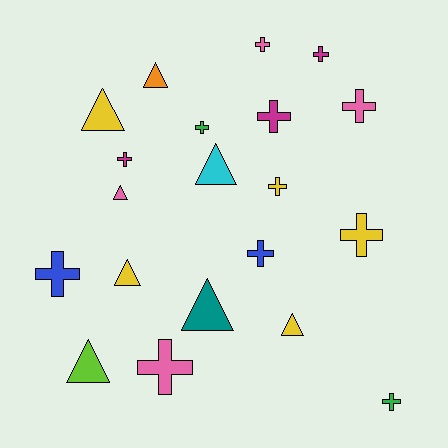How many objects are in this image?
There are 20 objects.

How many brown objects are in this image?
There are no brown objects.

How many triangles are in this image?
There are 8 triangles.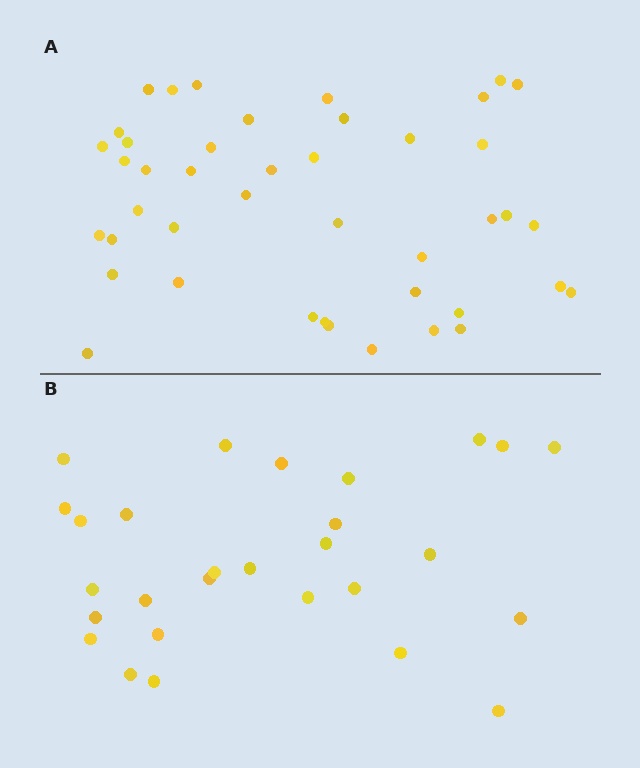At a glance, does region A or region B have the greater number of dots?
Region A (the top region) has more dots.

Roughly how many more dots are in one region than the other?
Region A has approximately 15 more dots than region B.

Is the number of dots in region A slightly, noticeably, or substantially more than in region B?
Region A has substantially more. The ratio is roughly 1.5 to 1.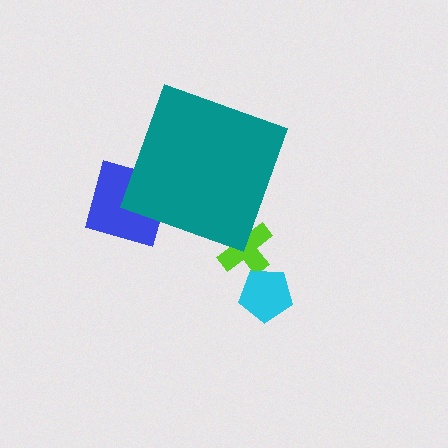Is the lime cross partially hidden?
Yes, the lime cross is partially hidden behind the teal diamond.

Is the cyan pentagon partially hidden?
No, the cyan pentagon is fully visible.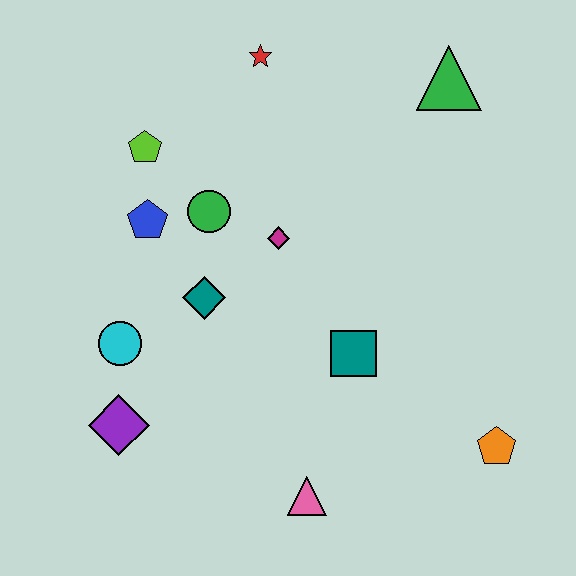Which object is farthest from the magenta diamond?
The orange pentagon is farthest from the magenta diamond.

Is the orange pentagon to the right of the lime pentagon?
Yes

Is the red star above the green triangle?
Yes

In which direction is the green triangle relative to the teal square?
The green triangle is above the teal square.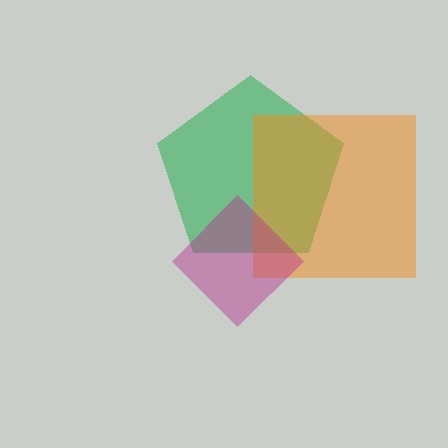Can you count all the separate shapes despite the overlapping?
Yes, there are 3 separate shapes.